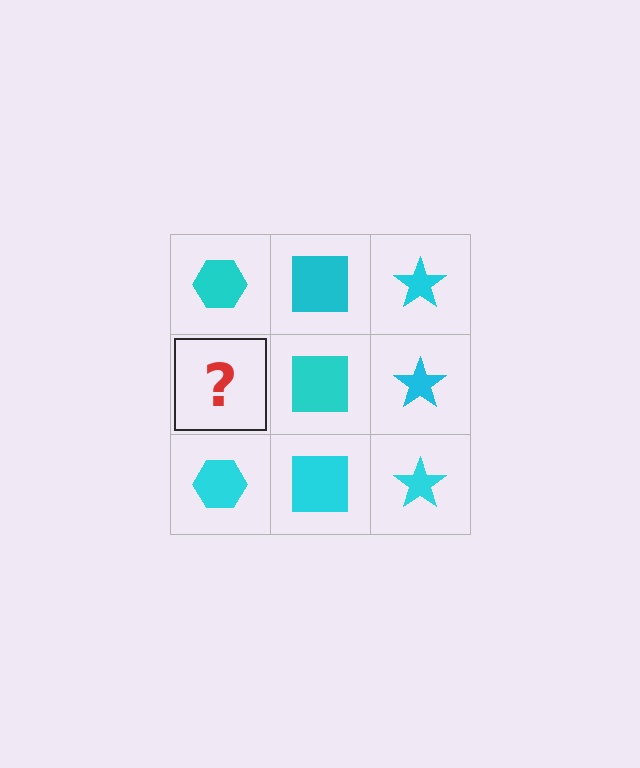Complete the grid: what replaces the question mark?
The question mark should be replaced with a cyan hexagon.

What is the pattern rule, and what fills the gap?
The rule is that each column has a consistent shape. The gap should be filled with a cyan hexagon.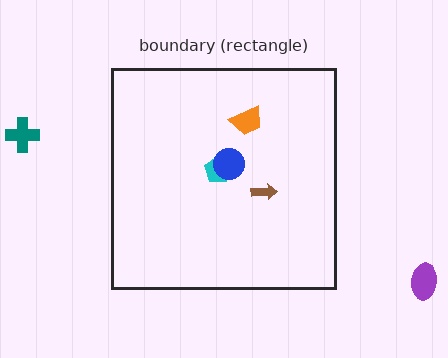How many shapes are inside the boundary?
4 inside, 2 outside.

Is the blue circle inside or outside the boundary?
Inside.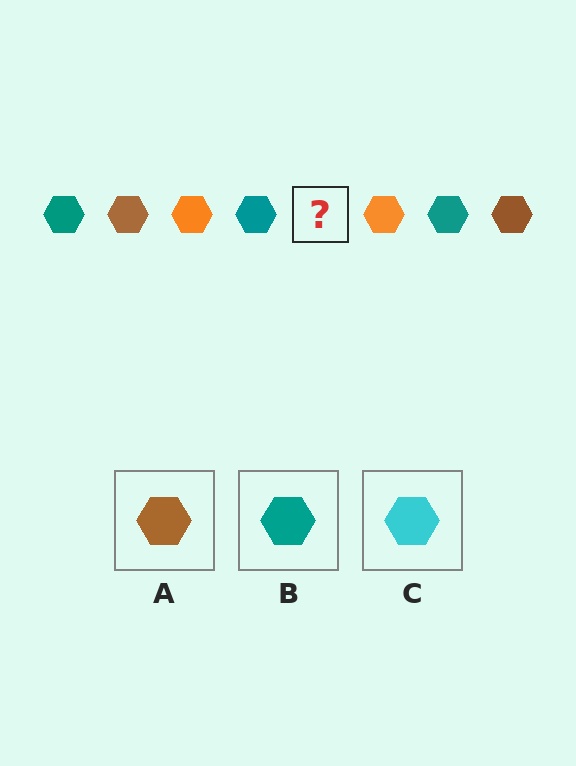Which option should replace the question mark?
Option A.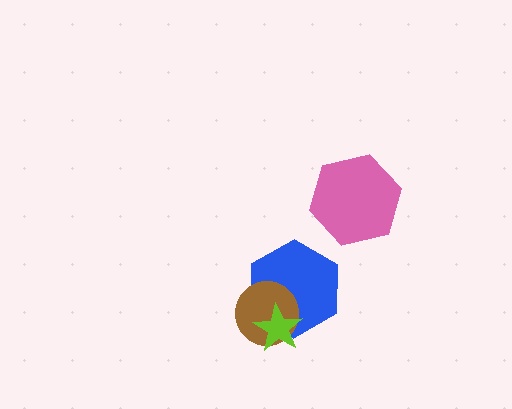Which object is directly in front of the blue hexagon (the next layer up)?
The brown circle is directly in front of the blue hexagon.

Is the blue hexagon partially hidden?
Yes, it is partially covered by another shape.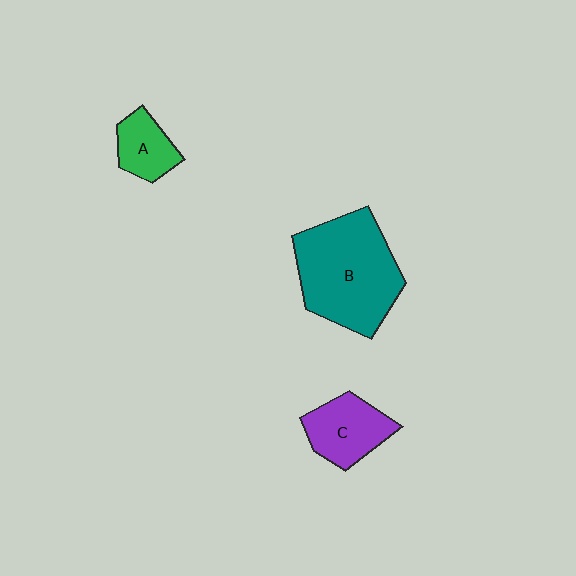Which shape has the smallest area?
Shape A (green).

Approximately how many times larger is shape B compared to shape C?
Approximately 2.1 times.